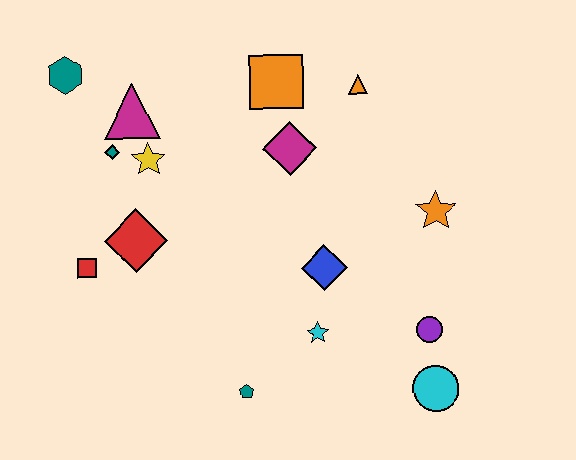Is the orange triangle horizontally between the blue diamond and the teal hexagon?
No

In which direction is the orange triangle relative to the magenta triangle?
The orange triangle is to the right of the magenta triangle.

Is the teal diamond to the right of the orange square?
No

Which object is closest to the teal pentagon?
The cyan star is closest to the teal pentagon.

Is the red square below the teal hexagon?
Yes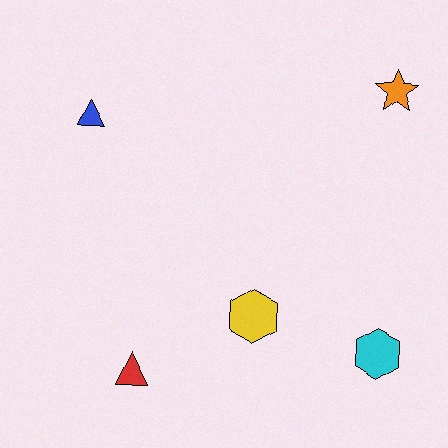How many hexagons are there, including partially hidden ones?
There are 2 hexagons.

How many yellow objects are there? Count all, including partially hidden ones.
There is 1 yellow object.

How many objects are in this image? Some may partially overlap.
There are 5 objects.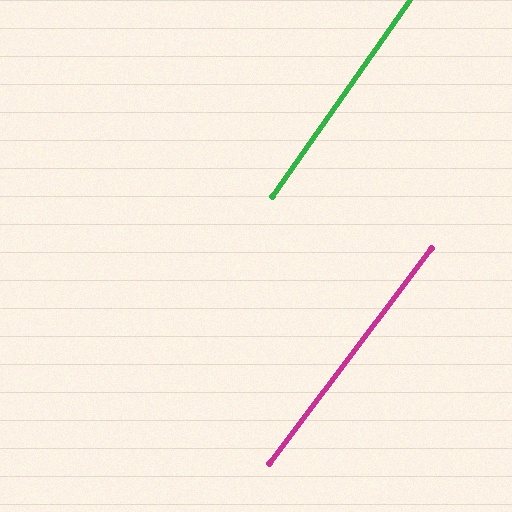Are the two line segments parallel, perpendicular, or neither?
Parallel — their directions differ by only 2.0°.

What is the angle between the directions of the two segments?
Approximately 2 degrees.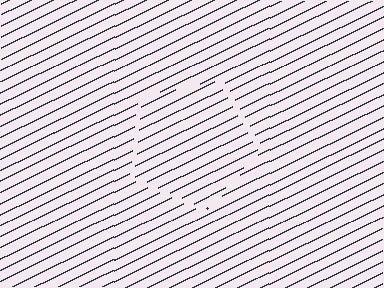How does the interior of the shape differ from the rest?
The interior of the shape contains the same grating, shifted by half a period — the contour is defined by the phase discontinuity where line-ends from the inner and outer gratings abut.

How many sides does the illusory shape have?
5 sides — the line-ends trace a pentagon.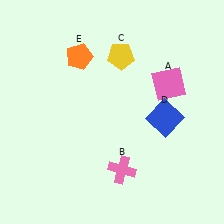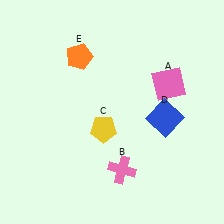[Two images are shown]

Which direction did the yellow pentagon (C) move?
The yellow pentagon (C) moved down.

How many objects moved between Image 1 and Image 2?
1 object moved between the two images.